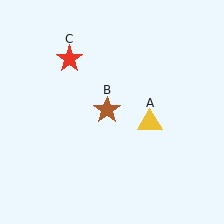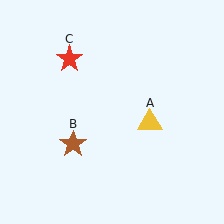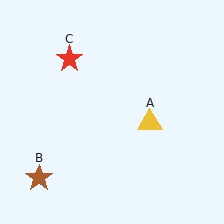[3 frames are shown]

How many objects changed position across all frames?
1 object changed position: brown star (object B).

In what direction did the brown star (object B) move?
The brown star (object B) moved down and to the left.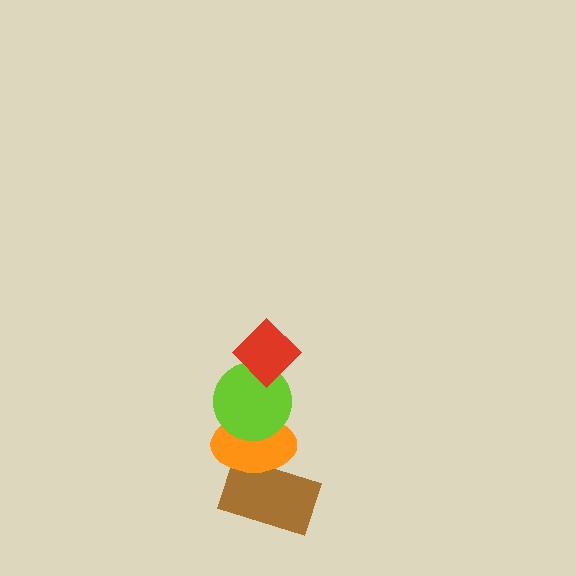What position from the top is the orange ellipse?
The orange ellipse is 3rd from the top.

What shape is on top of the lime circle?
The red diamond is on top of the lime circle.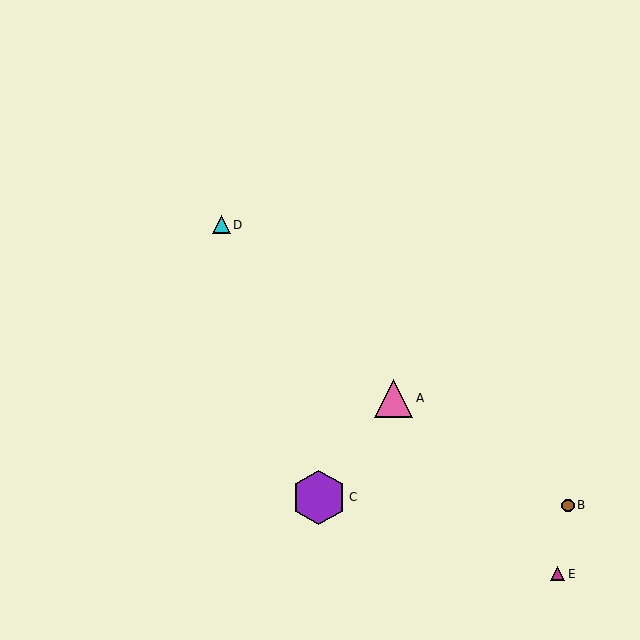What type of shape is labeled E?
Shape E is a magenta triangle.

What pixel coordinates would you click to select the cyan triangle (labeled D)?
Click at (221, 225) to select the cyan triangle D.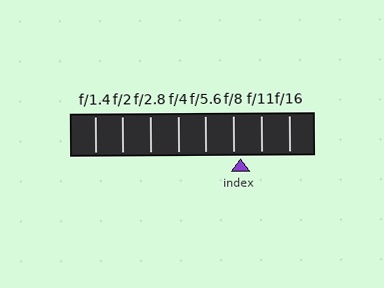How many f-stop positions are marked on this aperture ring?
There are 8 f-stop positions marked.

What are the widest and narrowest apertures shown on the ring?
The widest aperture shown is f/1.4 and the narrowest is f/16.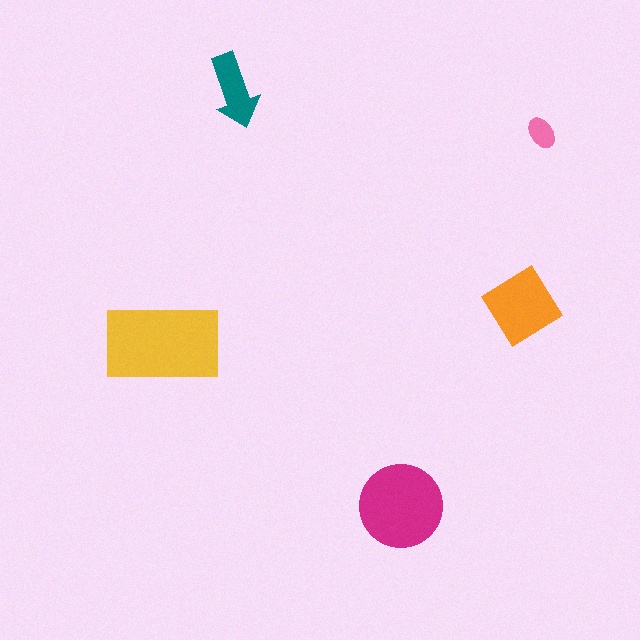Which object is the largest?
The yellow rectangle.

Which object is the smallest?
The pink ellipse.